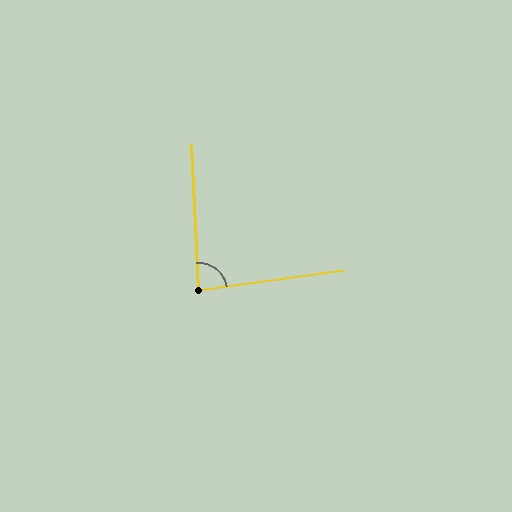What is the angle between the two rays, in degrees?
Approximately 85 degrees.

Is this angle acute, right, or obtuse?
It is acute.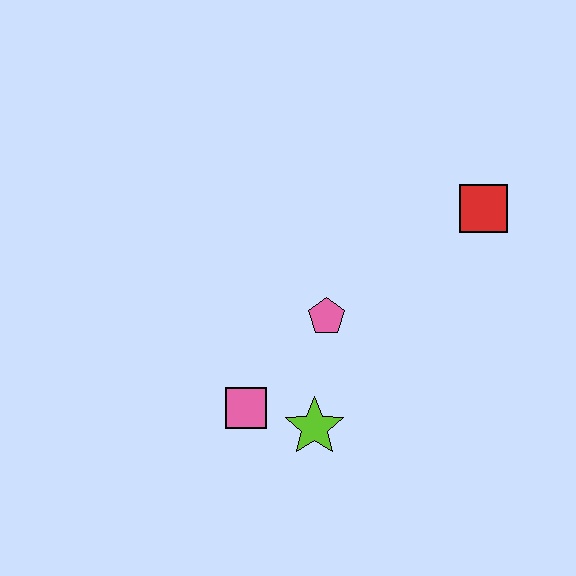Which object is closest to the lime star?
The pink square is closest to the lime star.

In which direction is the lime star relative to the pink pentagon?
The lime star is below the pink pentagon.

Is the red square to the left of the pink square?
No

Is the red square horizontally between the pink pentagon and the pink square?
No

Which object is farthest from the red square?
The pink square is farthest from the red square.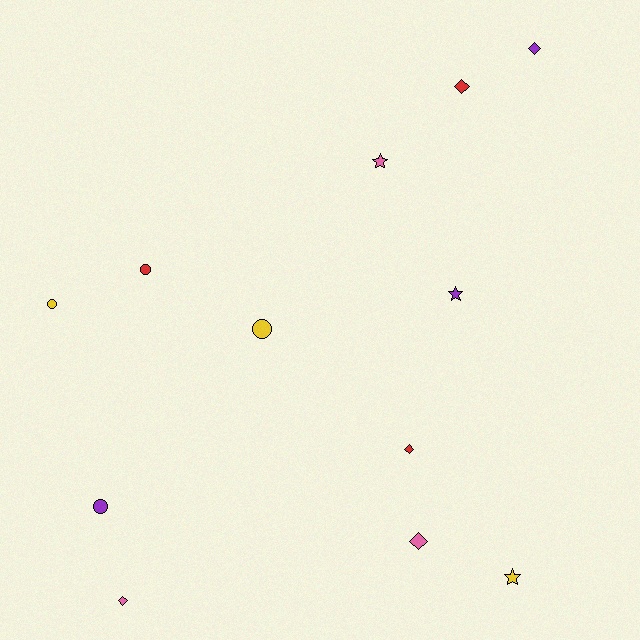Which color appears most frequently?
Red, with 3 objects.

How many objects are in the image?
There are 12 objects.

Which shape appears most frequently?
Diamond, with 5 objects.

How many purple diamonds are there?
There is 1 purple diamond.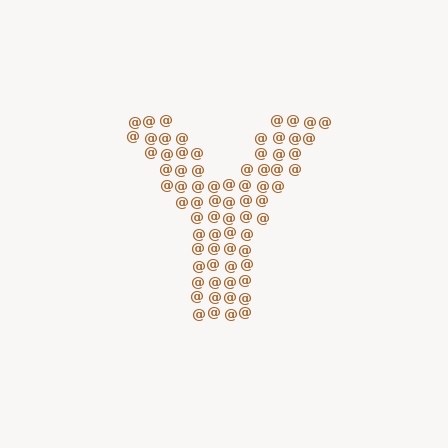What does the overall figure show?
The overall figure shows the letter Y.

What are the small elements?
The small elements are at signs.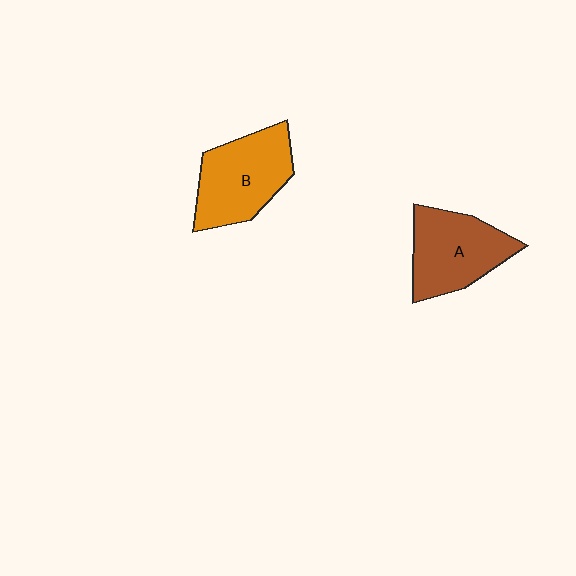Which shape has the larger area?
Shape B (orange).